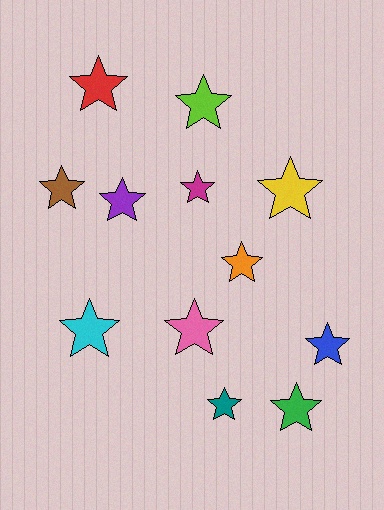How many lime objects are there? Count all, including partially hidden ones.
There is 1 lime object.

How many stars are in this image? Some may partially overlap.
There are 12 stars.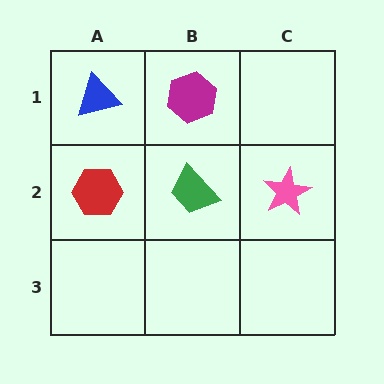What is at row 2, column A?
A red hexagon.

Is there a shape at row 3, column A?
No, that cell is empty.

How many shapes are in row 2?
3 shapes.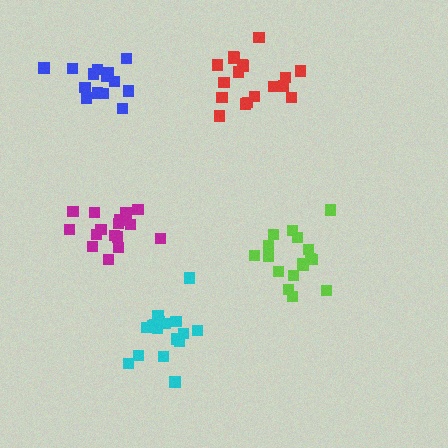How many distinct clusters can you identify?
There are 5 distinct clusters.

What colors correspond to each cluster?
The clusters are colored: red, cyan, magenta, lime, blue.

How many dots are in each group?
Group 1: 18 dots, Group 2: 17 dots, Group 3: 17 dots, Group 4: 17 dots, Group 5: 14 dots (83 total).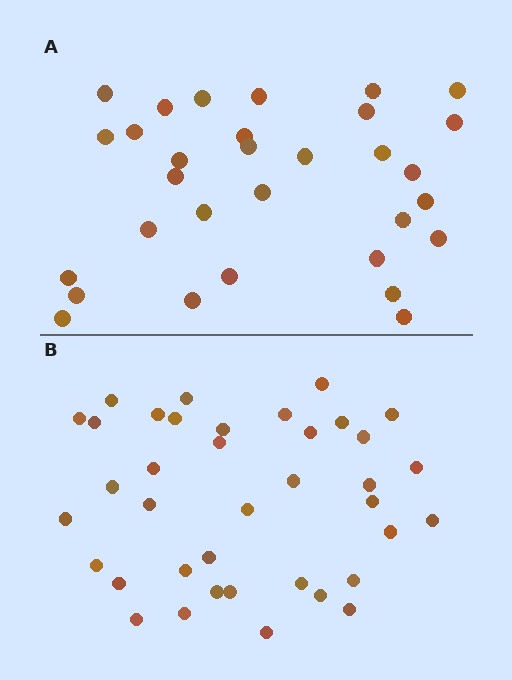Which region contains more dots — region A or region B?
Region B (the bottom region) has more dots.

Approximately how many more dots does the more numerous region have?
Region B has roughly 8 or so more dots than region A.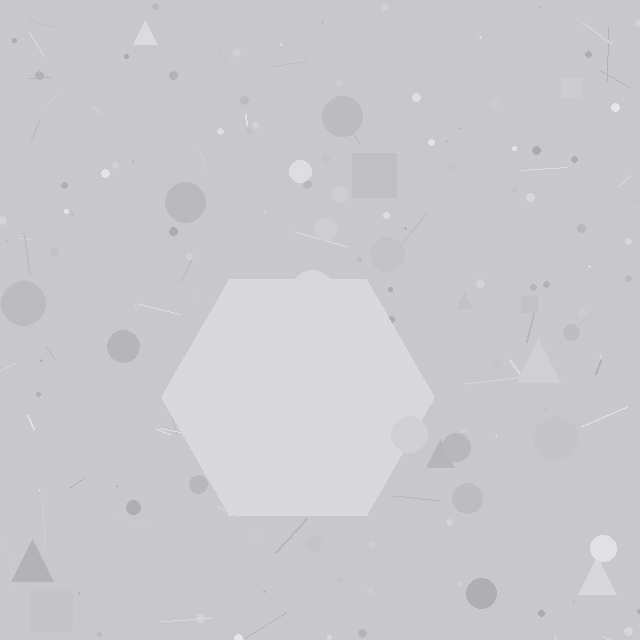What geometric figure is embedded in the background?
A hexagon is embedded in the background.